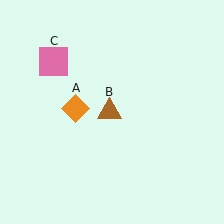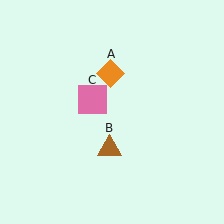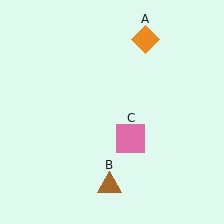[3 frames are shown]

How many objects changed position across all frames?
3 objects changed position: orange diamond (object A), brown triangle (object B), pink square (object C).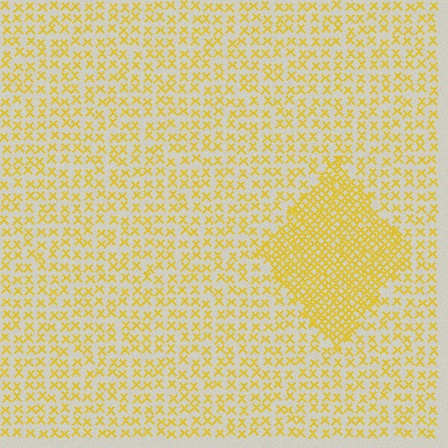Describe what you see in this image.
The image contains small yellow elements arranged at two different densities. A diamond-shaped region is visible where the elements are more densely packed than the surrounding area.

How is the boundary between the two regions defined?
The boundary is defined by a change in element density (approximately 2.3x ratio). All elements are the same color, size, and shape.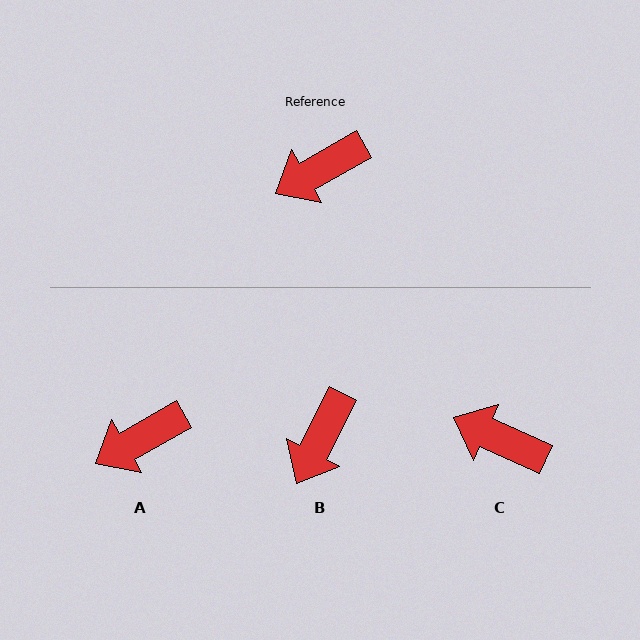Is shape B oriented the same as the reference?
No, it is off by about 33 degrees.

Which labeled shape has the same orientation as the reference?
A.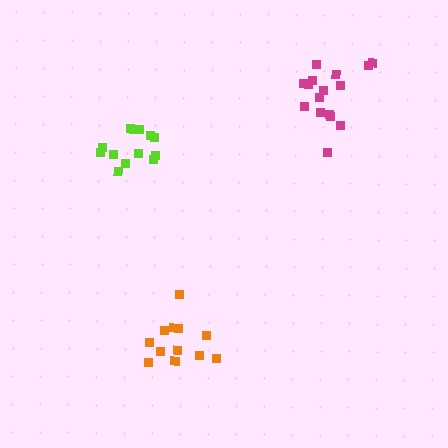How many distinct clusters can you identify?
There are 3 distinct clusters.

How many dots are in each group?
Group 1: 16 dots, Group 2: 12 dots, Group 3: 13 dots (41 total).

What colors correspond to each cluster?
The clusters are colored: magenta, orange, lime.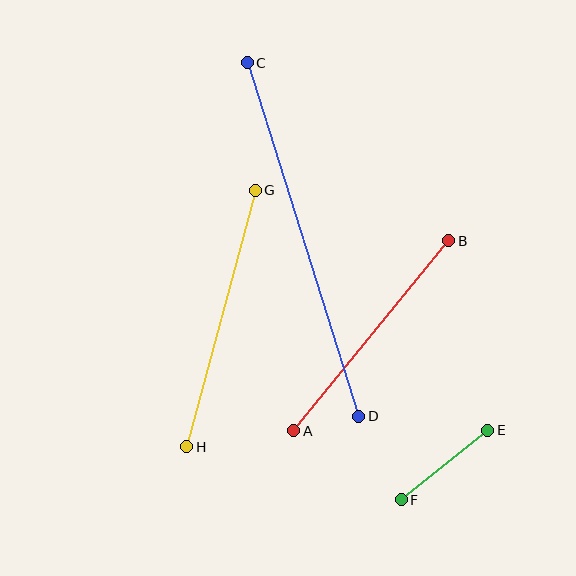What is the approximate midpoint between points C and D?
The midpoint is at approximately (303, 239) pixels.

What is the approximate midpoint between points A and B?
The midpoint is at approximately (371, 336) pixels.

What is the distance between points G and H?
The distance is approximately 266 pixels.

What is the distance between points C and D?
The distance is approximately 370 pixels.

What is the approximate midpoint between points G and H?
The midpoint is at approximately (221, 318) pixels.